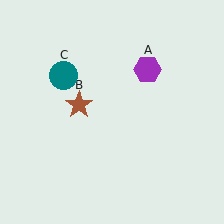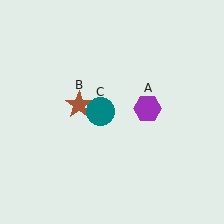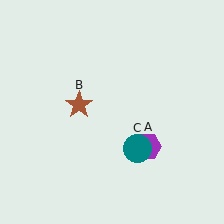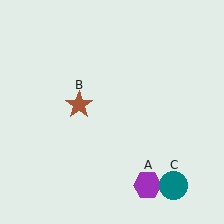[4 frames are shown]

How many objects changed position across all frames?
2 objects changed position: purple hexagon (object A), teal circle (object C).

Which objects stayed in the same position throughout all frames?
Brown star (object B) remained stationary.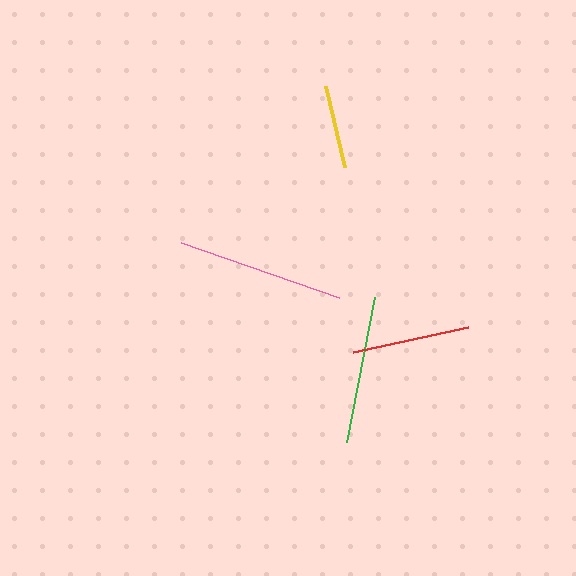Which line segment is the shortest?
The yellow line is the shortest at approximately 84 pixels.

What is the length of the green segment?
The green segment is approximately 148 pixels long.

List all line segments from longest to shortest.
From longest to shortest: pink, green, red, yellow.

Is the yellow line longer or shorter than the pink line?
The pink line is longer than the yellow line.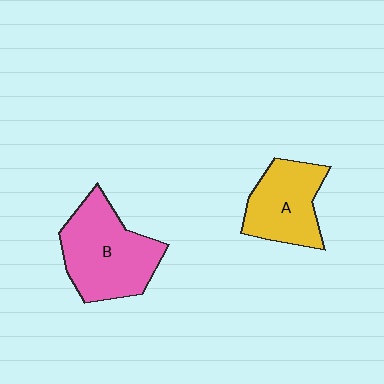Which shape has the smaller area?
Shape A (yellow).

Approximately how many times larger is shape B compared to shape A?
Approximately 1.3 times.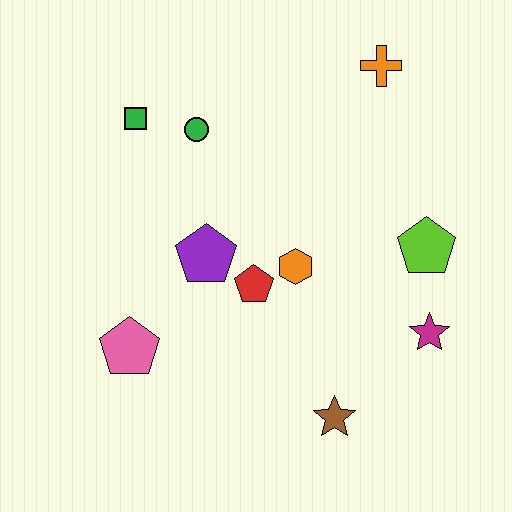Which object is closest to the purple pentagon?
The red pentagon is closest to the purple pentagon.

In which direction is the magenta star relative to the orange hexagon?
The magenta star is to the right of the orange hexagon.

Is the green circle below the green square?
Yes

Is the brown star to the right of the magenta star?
No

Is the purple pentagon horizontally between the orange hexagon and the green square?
Yes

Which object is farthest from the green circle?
The brown star is farthest from the green circle.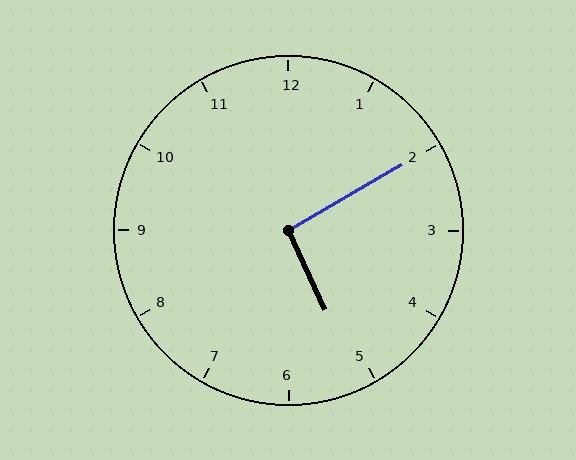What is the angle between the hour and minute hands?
Approximately 95 degrees.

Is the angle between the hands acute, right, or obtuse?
It is right.